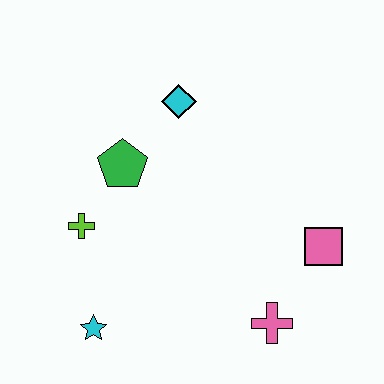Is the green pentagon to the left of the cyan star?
No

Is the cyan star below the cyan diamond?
Yes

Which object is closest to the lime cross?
The green pentagon is closest to the lime cross.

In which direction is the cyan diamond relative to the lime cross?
The cyan diamond is above the lime cross.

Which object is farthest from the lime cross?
The pink square is farthest from the lime cross.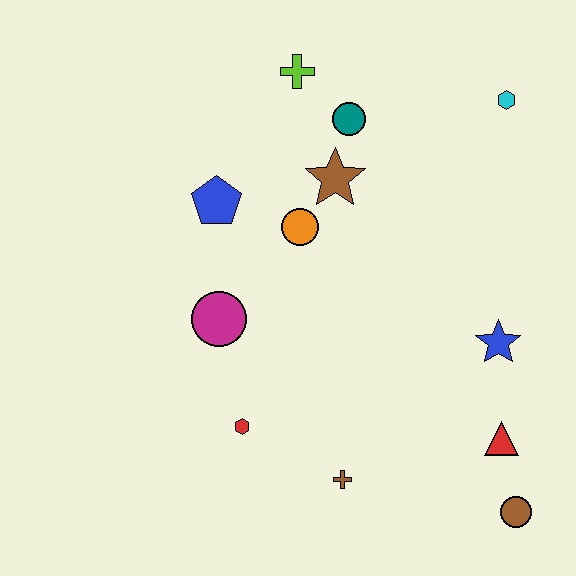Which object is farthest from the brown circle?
The lime cross is farthest from the brown circle.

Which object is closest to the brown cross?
The red hexagon is closest to the brown cross.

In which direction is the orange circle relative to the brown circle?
The orange circle is above the brown circle.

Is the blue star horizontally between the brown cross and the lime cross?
No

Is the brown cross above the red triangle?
No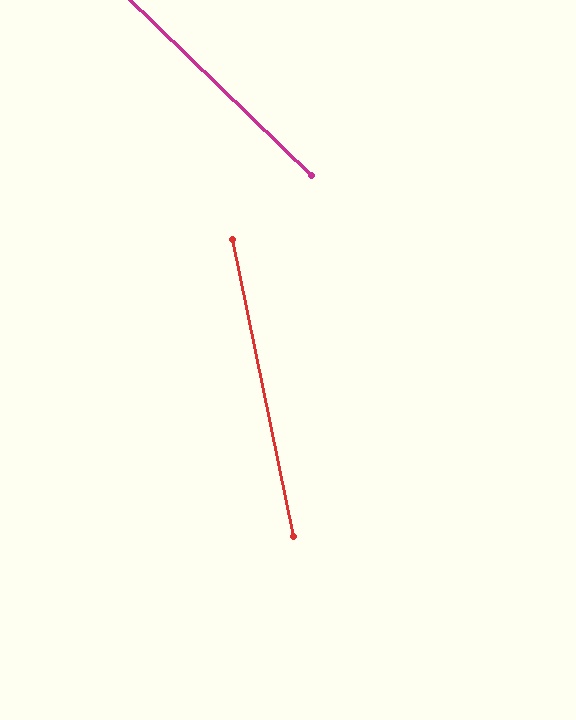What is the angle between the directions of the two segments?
Approximately 34 degrees.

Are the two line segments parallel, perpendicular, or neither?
Neither parallel nor perpendicular — they differ by about 34°.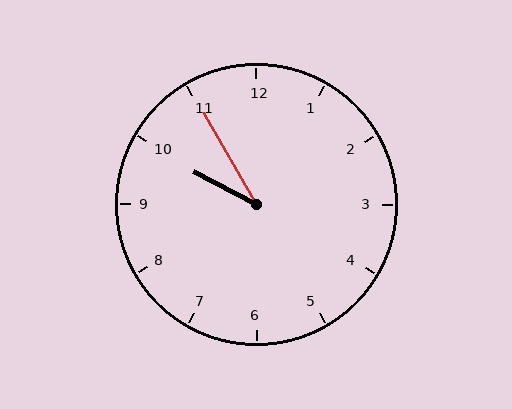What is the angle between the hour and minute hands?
Approximately 32 degrees.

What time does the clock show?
9:55.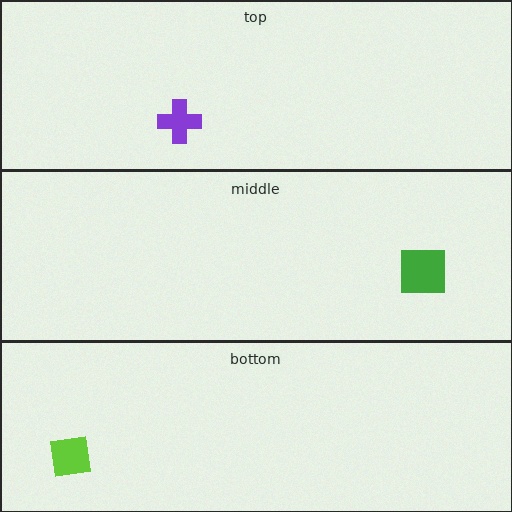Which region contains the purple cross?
The top region.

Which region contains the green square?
The middle region.